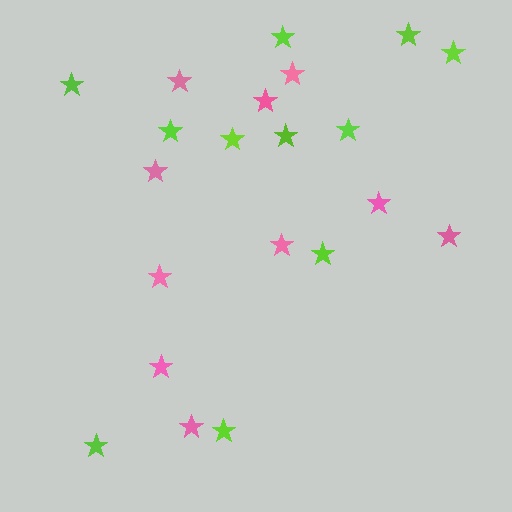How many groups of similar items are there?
There are 2 groups: one group of pink stars (10) and one group of lime stars (11).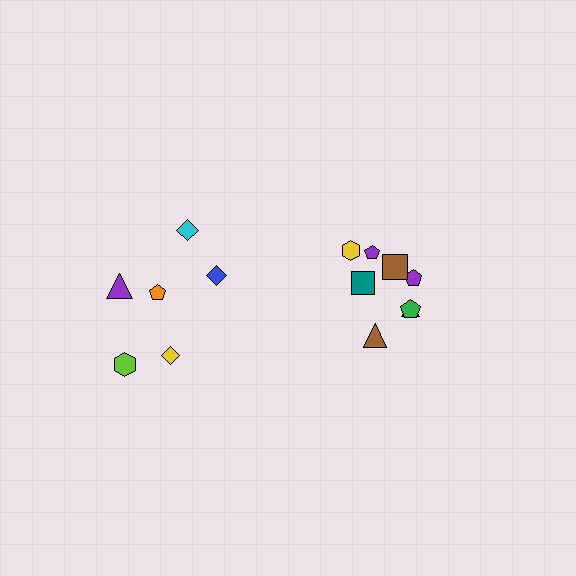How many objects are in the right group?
There are 8 objects.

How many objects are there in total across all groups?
There are 14 objects.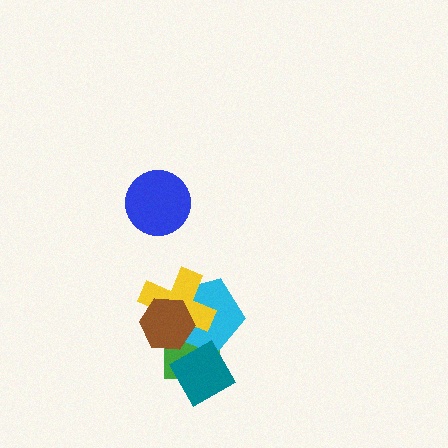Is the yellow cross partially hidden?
Yes, it is partially covered by another shape.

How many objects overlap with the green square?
4 objects overlap with the green square.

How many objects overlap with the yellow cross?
3 objects overlap with the yellow cross.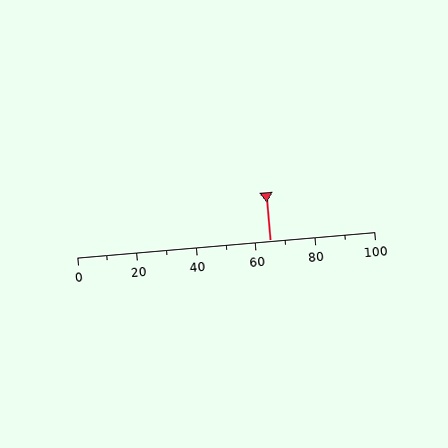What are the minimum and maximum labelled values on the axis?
The axis runs from 0 to 100.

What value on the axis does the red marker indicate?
The marker indicates approximately 65.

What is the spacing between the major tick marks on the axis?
The major ticks are spaced 20 apart.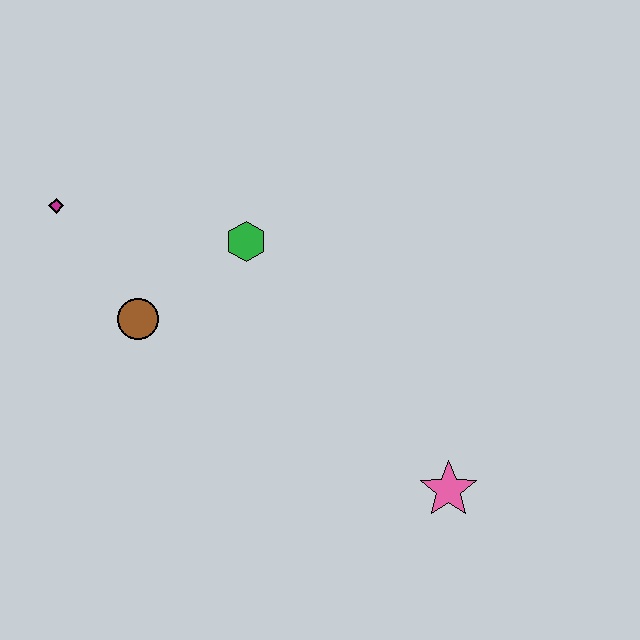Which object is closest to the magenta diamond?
The brown circle is closest to the magenta diamond.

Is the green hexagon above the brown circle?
Yes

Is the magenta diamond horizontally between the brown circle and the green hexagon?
No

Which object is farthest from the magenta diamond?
The pink star is farthest from the magenta diamond.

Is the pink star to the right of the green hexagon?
Yes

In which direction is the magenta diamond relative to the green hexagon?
The magenta diamond is to the left of the green hexagon.